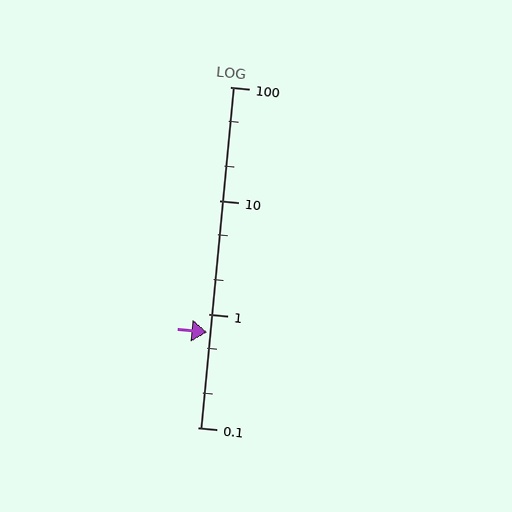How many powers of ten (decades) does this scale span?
The scale spans 3 decades, from 0.1 to 100.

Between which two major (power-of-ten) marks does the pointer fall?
The pointer is between 0.1 and 1.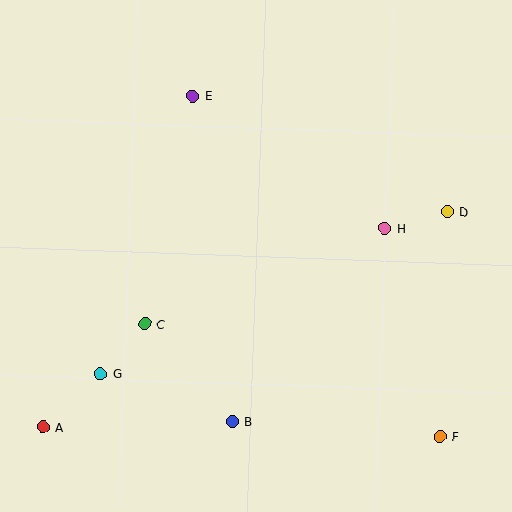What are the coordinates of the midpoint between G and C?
The midpoint between G and C is at (123, 349).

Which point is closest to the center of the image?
Point C at (145, 324) is closest to the center.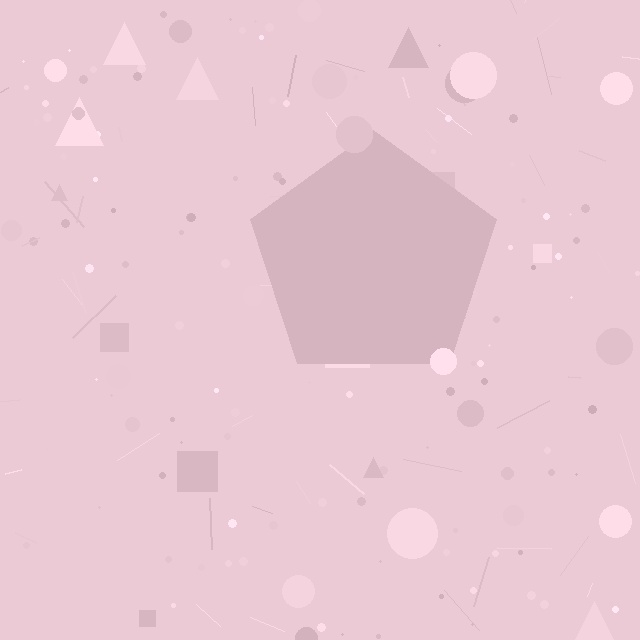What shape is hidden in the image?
A pentagon is hidden in the image.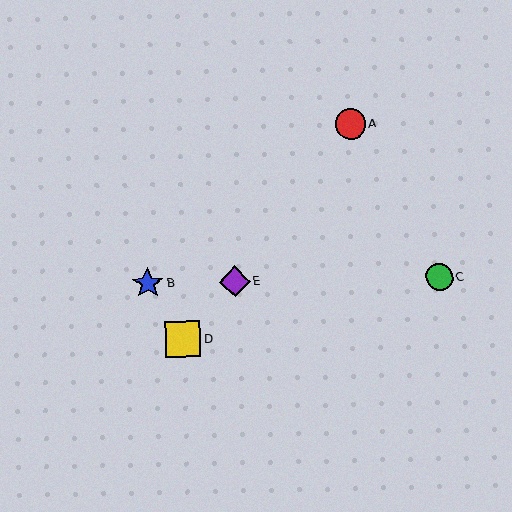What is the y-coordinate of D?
Object D is at y≈339.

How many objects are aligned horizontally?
3 objects (B, C, E) are aligned horizontally.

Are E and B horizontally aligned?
Yes, both are at y≈281.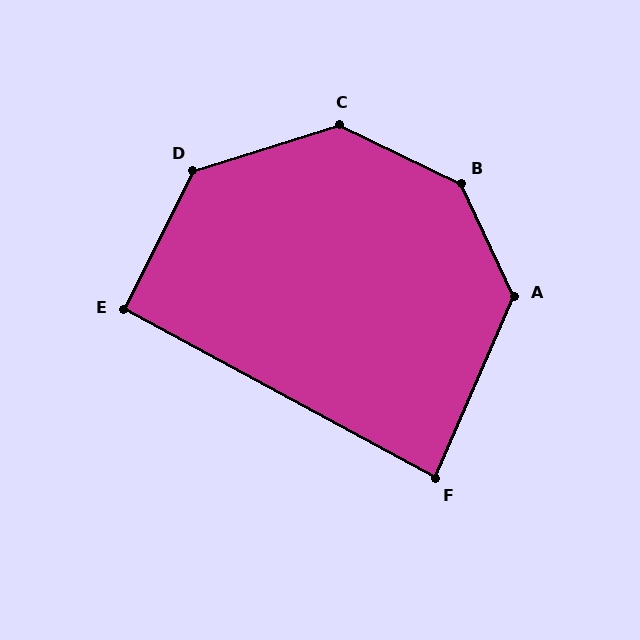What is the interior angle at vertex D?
Approximately 134 degrees (obtuse).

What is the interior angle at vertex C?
Approximately 137 degrees (obtuse).